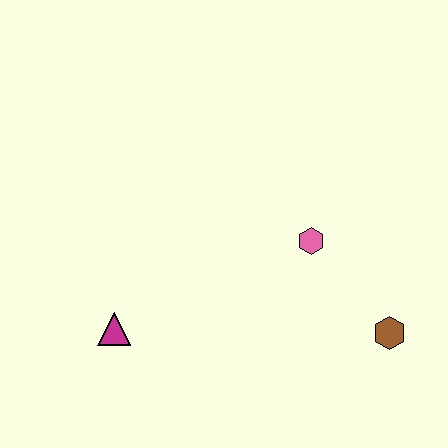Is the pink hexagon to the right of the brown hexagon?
No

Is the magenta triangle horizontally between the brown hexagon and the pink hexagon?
No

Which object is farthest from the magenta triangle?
The brown hexagon is farthest from the magenta triangle.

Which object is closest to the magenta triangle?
The pink hexagon is closest to the magenta triangle.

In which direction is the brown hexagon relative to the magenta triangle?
The brown hexagon is to the right of the magenta triangle.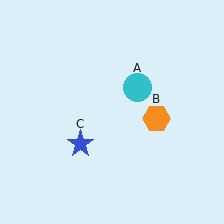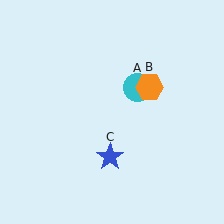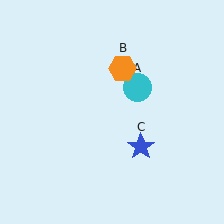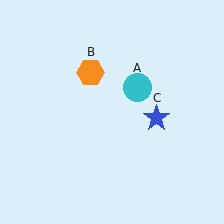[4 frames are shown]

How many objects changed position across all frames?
2 objects changed position: orange hexagon (object B), blue star (object C).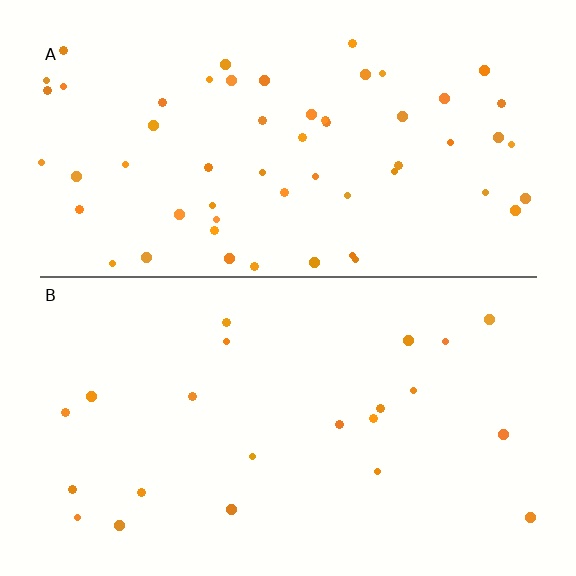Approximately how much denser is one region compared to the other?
Approximately 2.7× — region A over region B.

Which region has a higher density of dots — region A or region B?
A (the top).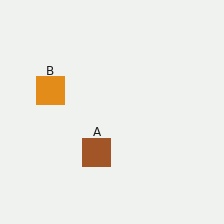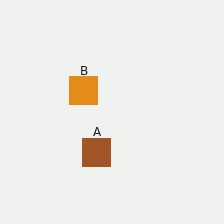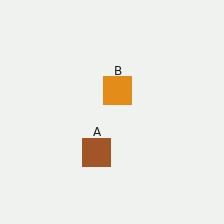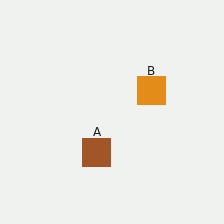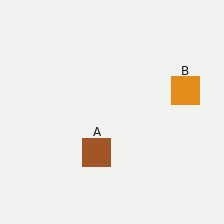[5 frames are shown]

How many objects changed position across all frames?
1 object changed position: orange square (object B).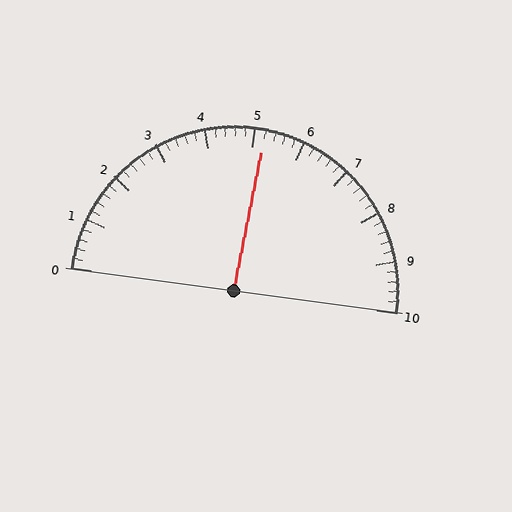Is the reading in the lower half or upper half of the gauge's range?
The reading is in the upper half of the range (0 to 10).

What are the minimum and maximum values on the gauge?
The gauge ranges from 0 to 10.